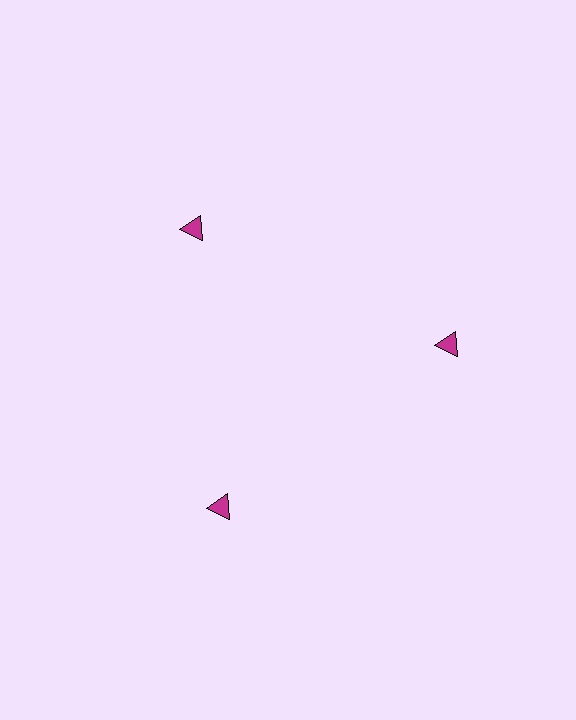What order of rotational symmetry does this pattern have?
This pattern has 3-fold rotational symmetry.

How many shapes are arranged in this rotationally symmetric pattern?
There are 3 shapes, arranged in 3 groups of 1.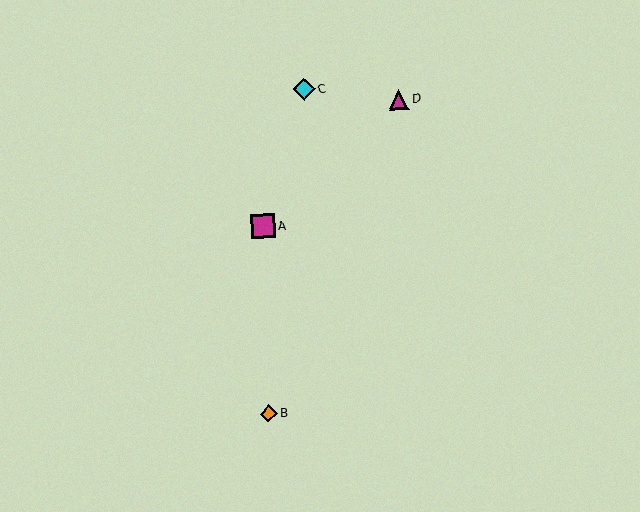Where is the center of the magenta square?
The center of the magenta square is at (263, 226).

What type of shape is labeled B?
Shape B is an orange diamond.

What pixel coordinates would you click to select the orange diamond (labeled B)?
Click at (269, 414) to select the orange diamond B.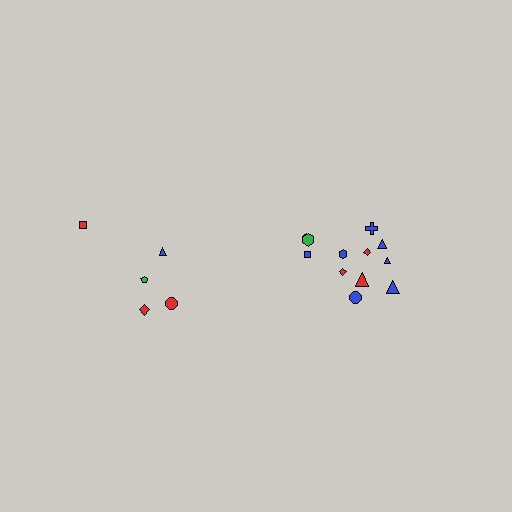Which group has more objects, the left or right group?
The right group.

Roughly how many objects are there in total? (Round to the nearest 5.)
Roughly 15 objects in total.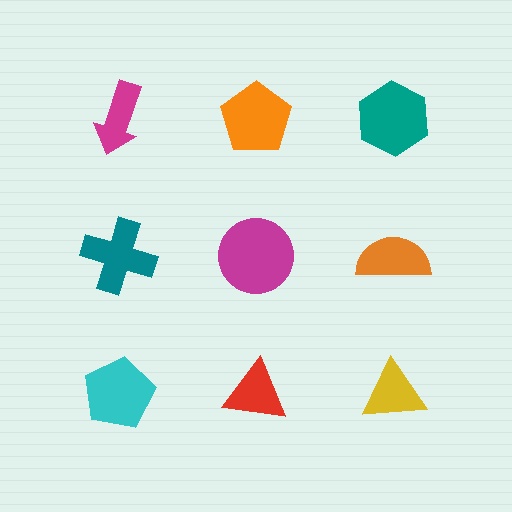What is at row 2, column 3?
An orange semicircle.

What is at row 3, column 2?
A red triangle.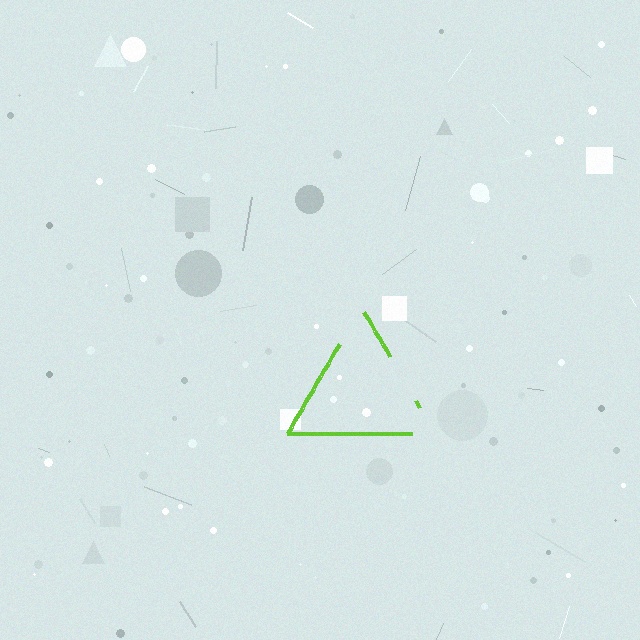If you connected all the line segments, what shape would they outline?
They would outline a triangle.